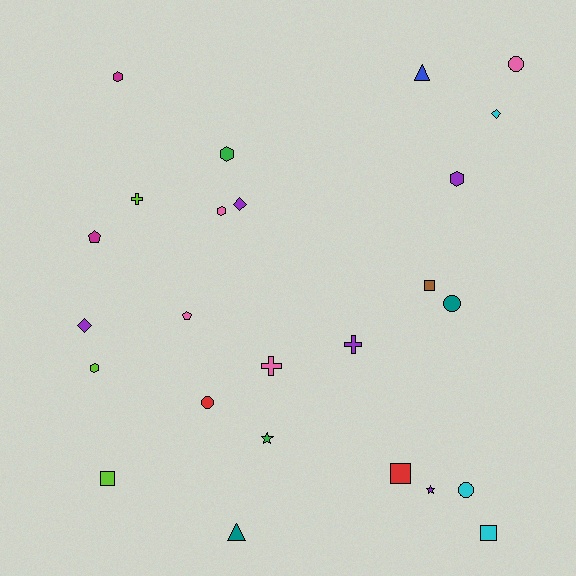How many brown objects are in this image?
There is 1 brown object.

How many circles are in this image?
There are 4 circles.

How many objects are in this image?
There are 25 objects.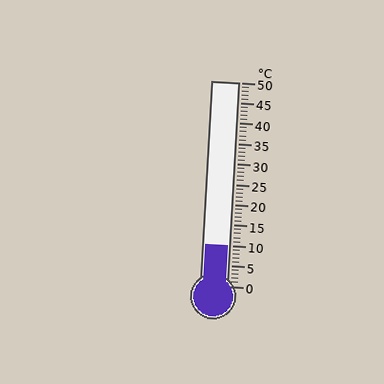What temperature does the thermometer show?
The thermometer shows approximately 10°C.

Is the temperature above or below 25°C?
The temperature is below 25°C.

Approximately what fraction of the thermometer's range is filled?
The thermometer is filled to approximately 20% of its range.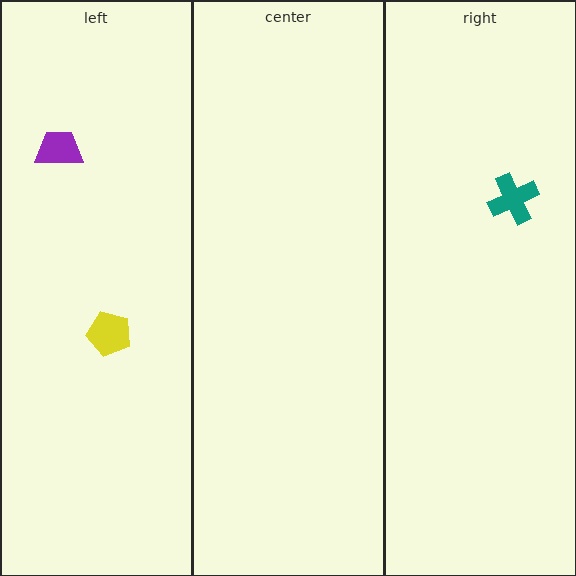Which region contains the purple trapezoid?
The left region.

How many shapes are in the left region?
2.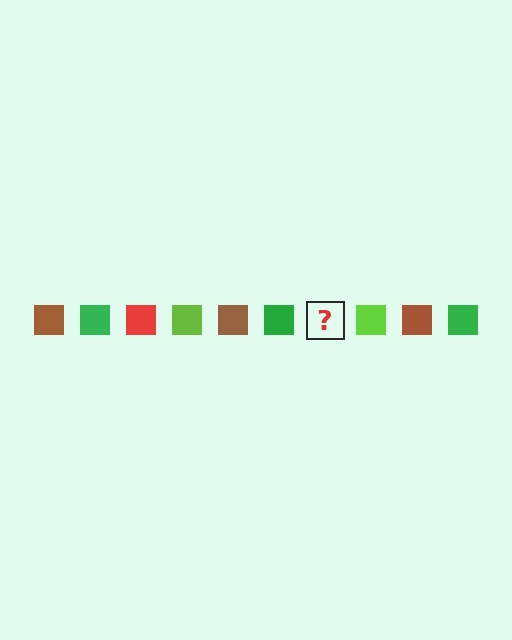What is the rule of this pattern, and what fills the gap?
The rule is that the pattern cycles through brown, green, red, lime squares. The gap should be filled with a red square.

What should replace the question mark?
The question mark should be replaced with a red square.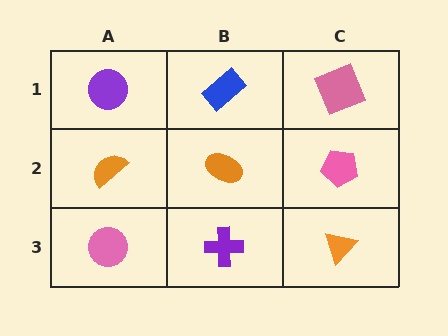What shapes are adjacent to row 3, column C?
A pink pentagon (row 2, column C), a purple cross (row 3, column B).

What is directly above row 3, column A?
An orange semicircle.